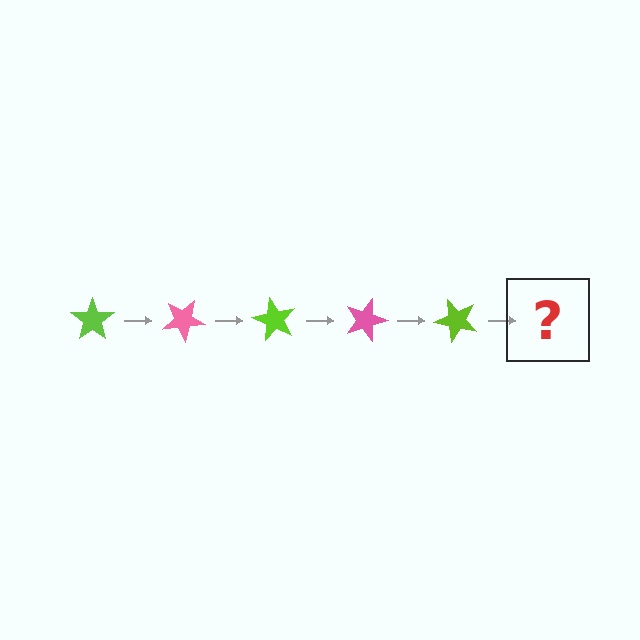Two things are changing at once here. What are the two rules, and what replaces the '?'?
The two rules are that it rotates 30 degrees each step and the color cycles through lime and pink. The '?' should be a pink star, rotated 150 degrees from the start.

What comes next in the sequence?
The next element should be a pink star, rotated 150 degrees from the start.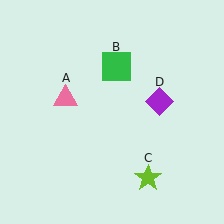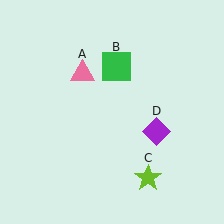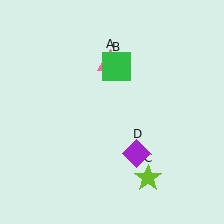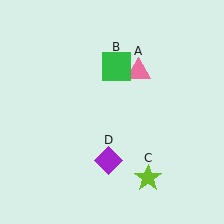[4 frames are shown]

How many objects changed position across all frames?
2 objects changed position: pink triangle (object A), purple diamond (object D).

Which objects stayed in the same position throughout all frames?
Green square (object B) and lime star (object C) remained stationary.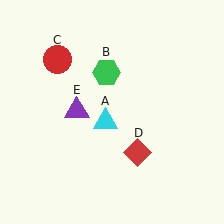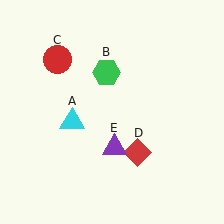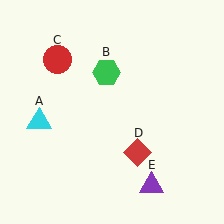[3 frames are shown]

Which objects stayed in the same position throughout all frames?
Green hexagon (object B) and red circle (object C) and red diamond (object D) remained stationary.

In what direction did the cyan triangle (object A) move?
The cyan triangle (object A) moved left.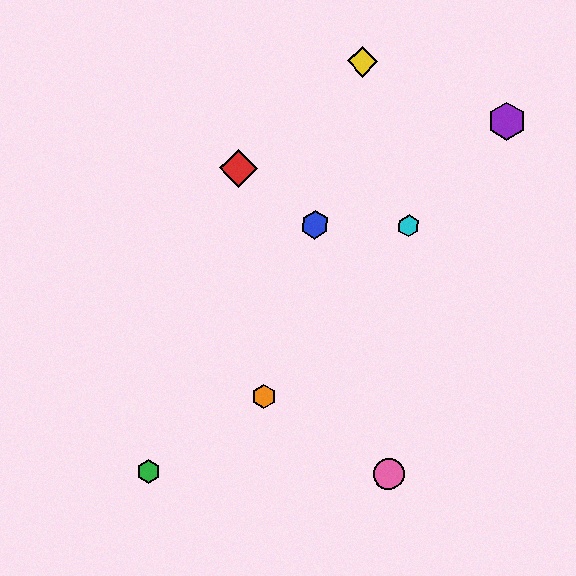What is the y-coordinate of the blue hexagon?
The blue hexagon is at y≈225.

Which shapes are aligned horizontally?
The blue hexagon, the cyan hexagon are aligned horizontally.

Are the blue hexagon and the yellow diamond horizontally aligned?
No, the blue hexagon is at y≈225 and the yellow diamond is at y≈61.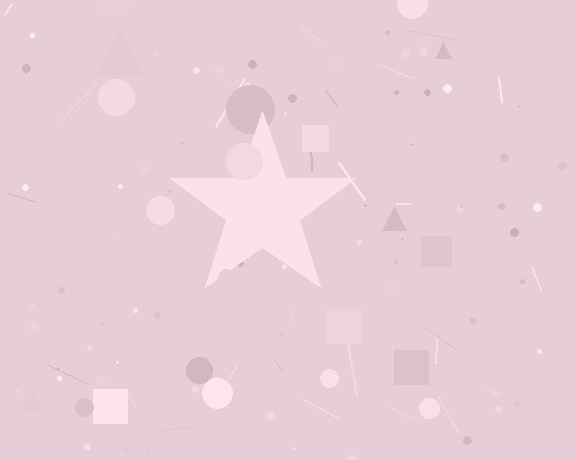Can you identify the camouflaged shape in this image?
The camouflaged shape is a star.